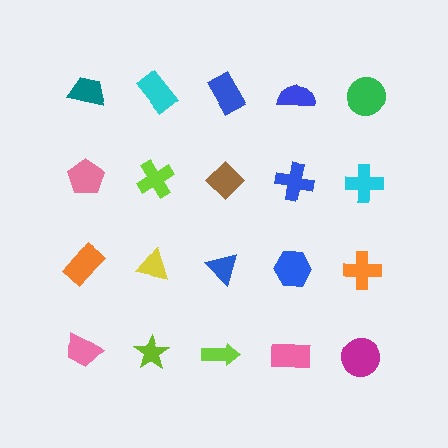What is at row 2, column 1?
A pink pentagon.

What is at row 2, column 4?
A blue cross.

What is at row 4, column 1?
A pink trapezoid.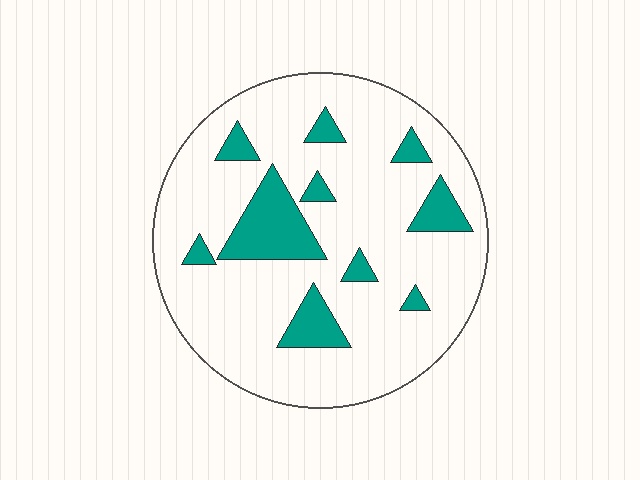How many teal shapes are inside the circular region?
10.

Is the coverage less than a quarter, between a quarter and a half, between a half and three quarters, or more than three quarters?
Less than a quarter.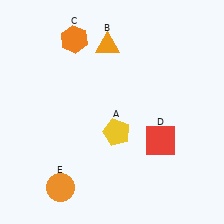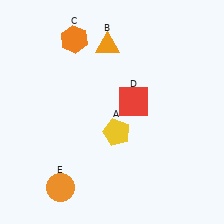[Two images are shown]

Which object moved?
The red square (D) moved up.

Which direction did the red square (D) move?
The red square (D) moved up.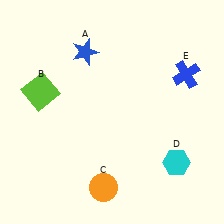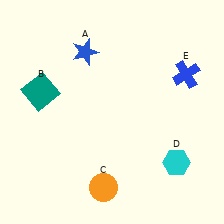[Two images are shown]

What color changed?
The square (B) changed from lime in Image 1 to teal in Image 2.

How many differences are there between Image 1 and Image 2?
There is 1 difference between the two images.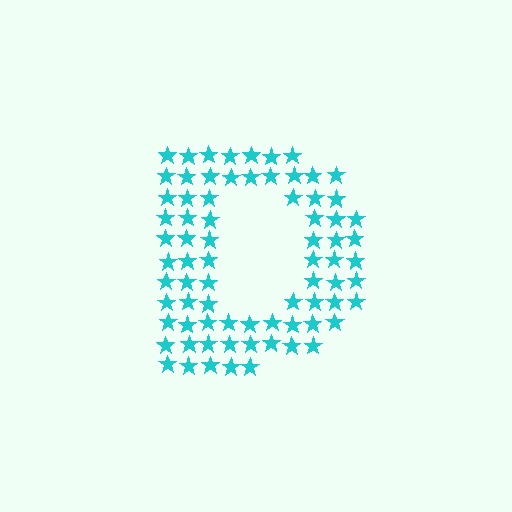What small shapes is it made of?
It is made of small stars.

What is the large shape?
The large shape is the letter D.